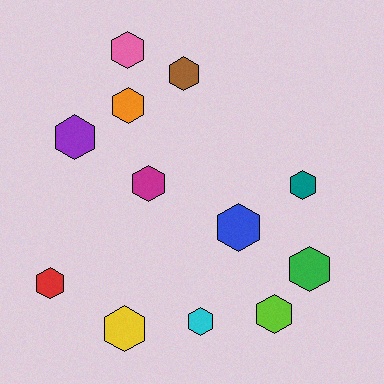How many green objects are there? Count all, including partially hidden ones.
There is 1 green object.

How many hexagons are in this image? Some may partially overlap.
There are 12 hexagons.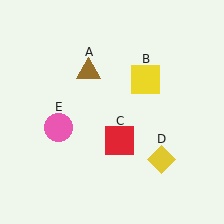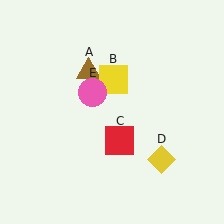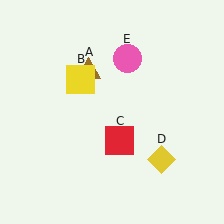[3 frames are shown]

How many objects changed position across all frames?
2 objects changed position: yellow square (object B), pink circle (object E).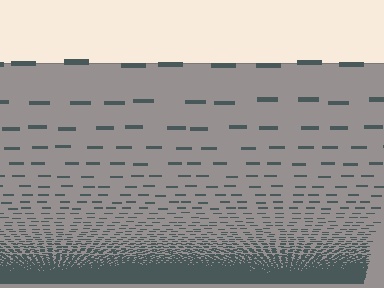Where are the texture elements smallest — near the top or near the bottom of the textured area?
Near the bottom.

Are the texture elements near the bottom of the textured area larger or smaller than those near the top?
Smaller. The gradient is inverted — elements near the bottom are smaller and denser.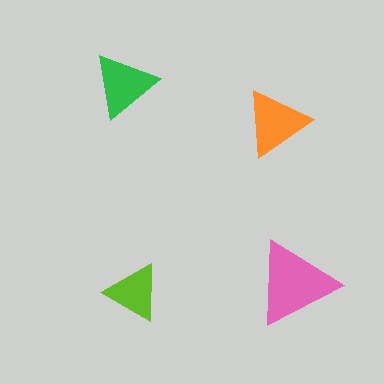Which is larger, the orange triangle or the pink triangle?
The pink one.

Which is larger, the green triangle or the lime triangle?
The green one.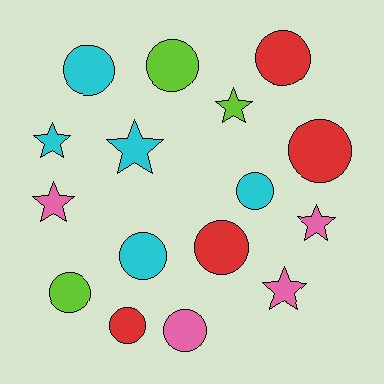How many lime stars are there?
There is 1 lime star.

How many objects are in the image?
There are 16 objects.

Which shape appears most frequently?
Circle, with 10 objects.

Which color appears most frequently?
Cyan, with 5 objects.